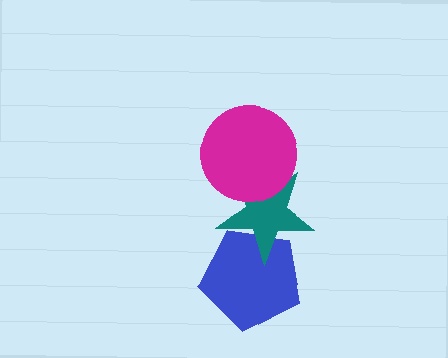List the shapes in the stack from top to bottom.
From top to bottom: the magenta circle, the teal star, the blue pentagon.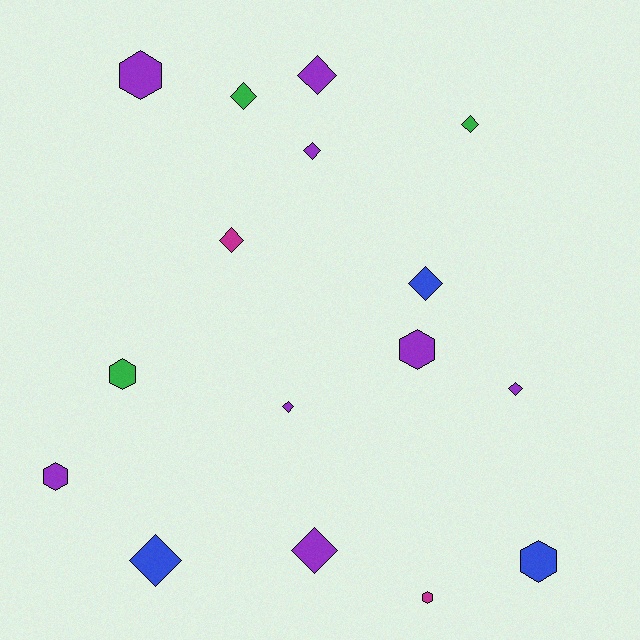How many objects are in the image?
There are 16 objects.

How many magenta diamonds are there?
There is 1 magenta diamond.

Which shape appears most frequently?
Diamond, with 10 objects.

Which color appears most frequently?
Purple, with 8 objects.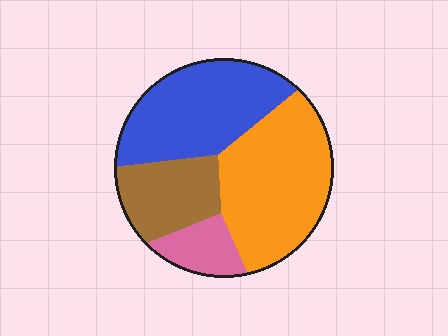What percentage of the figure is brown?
Brown covers 18% of the figure.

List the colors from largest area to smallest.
From largest to smallest: orange, blue, brown, pink.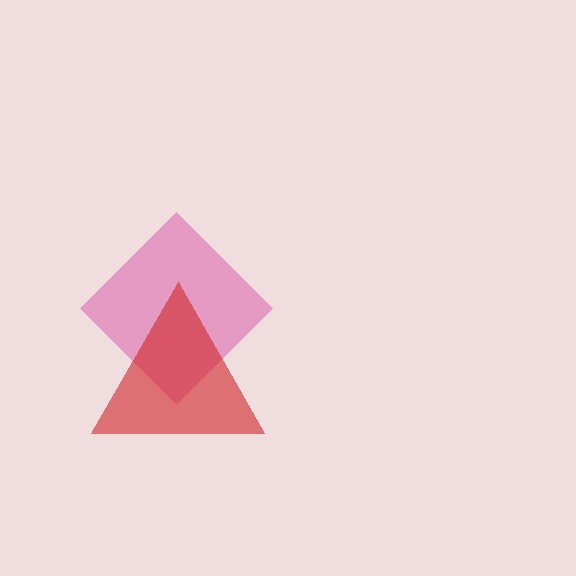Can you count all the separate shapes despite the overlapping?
Yes, there are 2 separate shapes.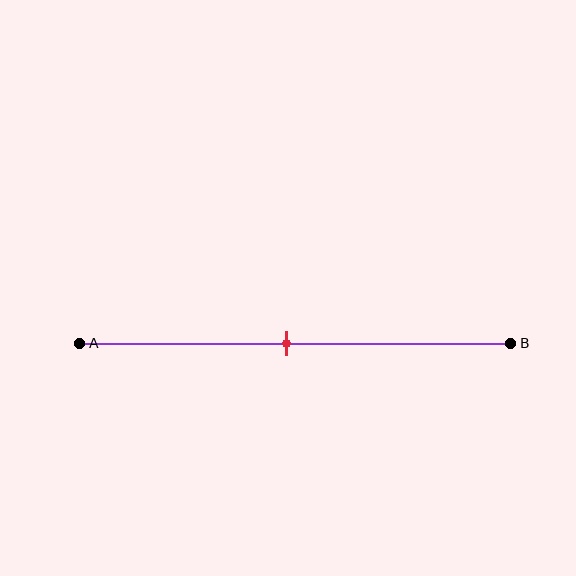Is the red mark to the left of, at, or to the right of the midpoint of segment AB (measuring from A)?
The red mark is approximately at the midpoint of segment AB.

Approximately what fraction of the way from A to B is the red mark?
The red mark is approximately 50% of the way from A to B.